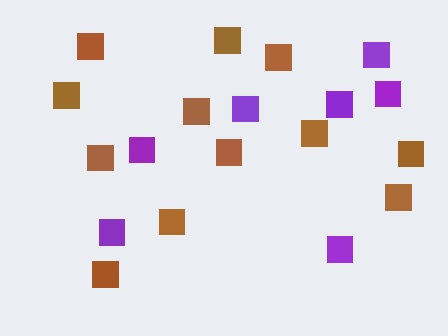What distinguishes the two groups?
There are 2 groups: one group of brown squares (12) and one group of purple squares (7).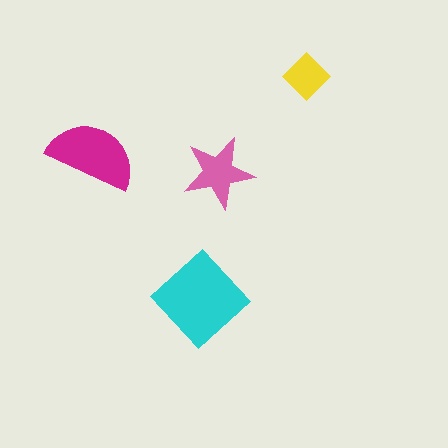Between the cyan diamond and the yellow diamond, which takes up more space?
The cyan diamond.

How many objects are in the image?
There are 4 objects in the image.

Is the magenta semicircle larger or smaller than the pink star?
Larger.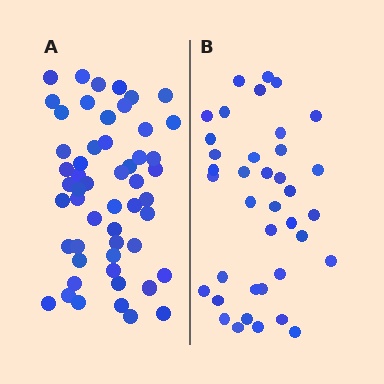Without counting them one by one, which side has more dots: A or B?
Region A (the left region) has more dots.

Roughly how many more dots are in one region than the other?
Region A has approximately 15 more dots than region B.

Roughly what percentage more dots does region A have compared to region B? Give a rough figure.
About 40% more.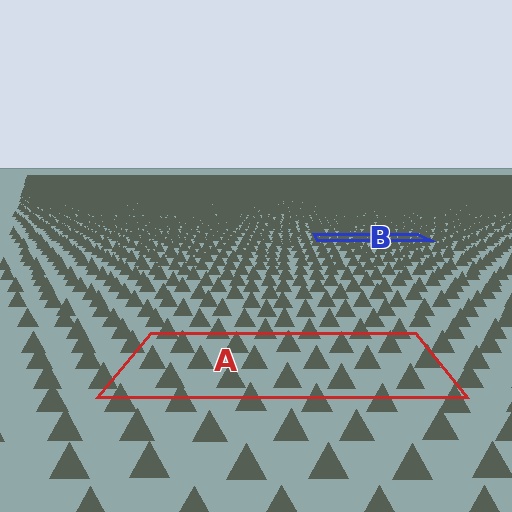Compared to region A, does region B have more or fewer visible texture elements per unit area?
Region B has more texture elements per unit area — they are packed more densely because it is farther away.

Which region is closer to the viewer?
Region A is closer. The texture elements there are larger and more spread out.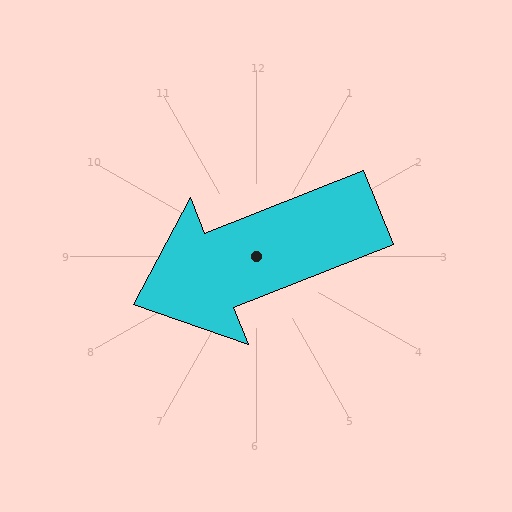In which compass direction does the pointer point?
West.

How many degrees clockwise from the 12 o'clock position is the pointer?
Approximately 248 degrees.